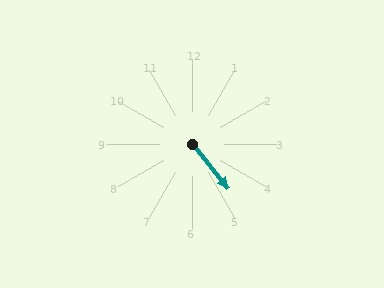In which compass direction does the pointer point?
Southeast.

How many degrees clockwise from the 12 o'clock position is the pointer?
Approximately 141 degrees.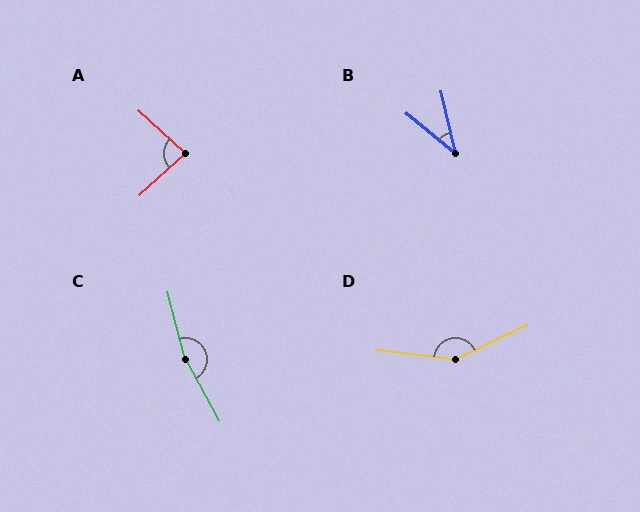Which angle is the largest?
C, at approximately 166 degrees.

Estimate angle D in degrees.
Approximately 147 degrees.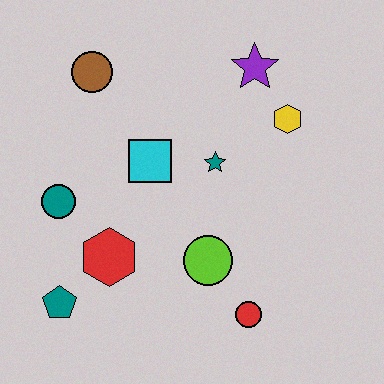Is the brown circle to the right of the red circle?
No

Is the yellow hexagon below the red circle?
No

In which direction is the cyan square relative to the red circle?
The cyan square is above the red circle.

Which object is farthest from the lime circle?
The brown circle is farthest from the lime circle.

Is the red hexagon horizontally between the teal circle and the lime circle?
Yes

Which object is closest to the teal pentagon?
The red hexagon is closest to the teal pentagon.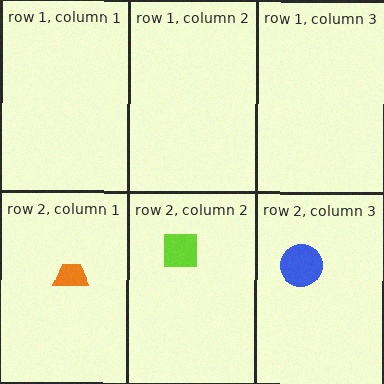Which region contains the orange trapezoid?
The row 2, column 1 region.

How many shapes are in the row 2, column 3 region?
1.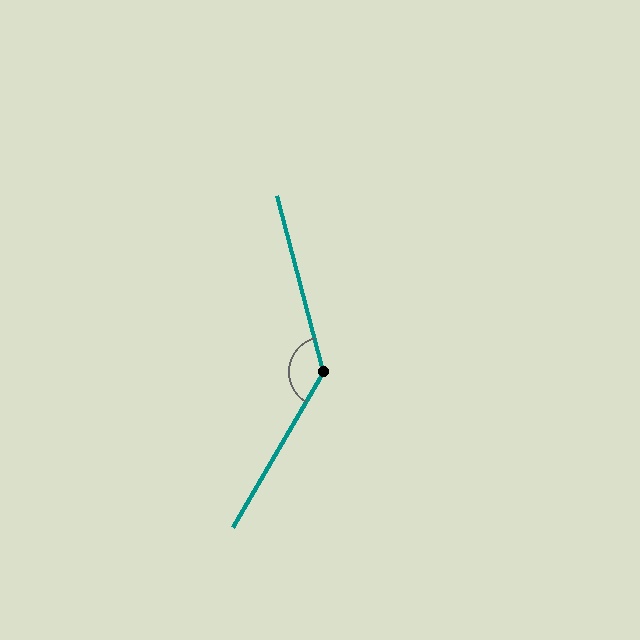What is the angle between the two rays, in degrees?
Approximately 135 degrees.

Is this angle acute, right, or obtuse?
It is obtuse.